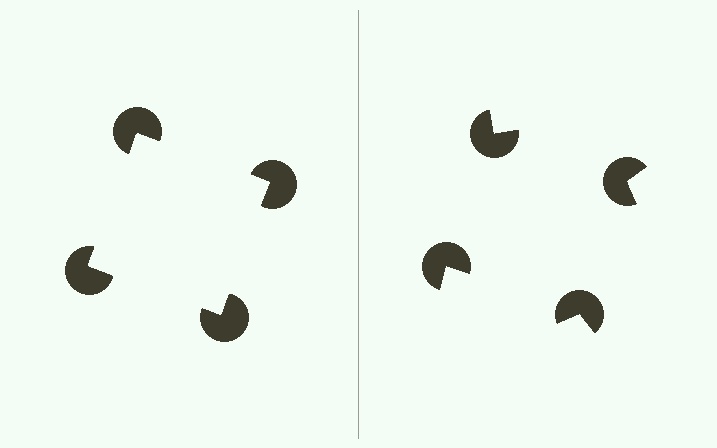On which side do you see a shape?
An illusory square appears on the left side. On the right side the wedge cuts are rotated, so no coherent shape forms.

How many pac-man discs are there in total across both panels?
8 — 4 on each side.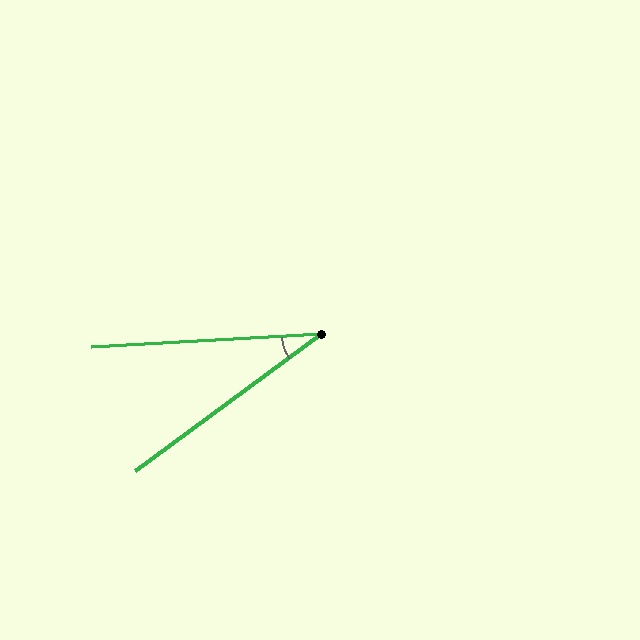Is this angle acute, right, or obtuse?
It is acute.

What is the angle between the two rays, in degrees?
Approximately 33 degrees.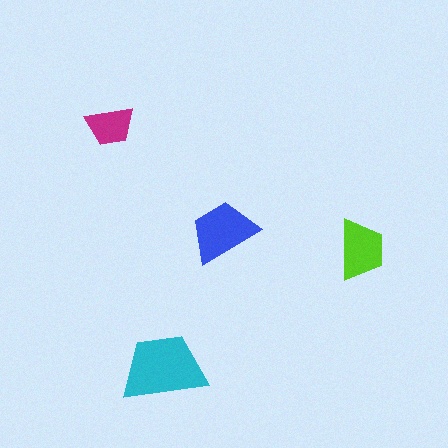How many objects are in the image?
There are 4 objects in the image.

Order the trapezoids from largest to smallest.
the cyan one, the blue one, the lime one, the magenta one.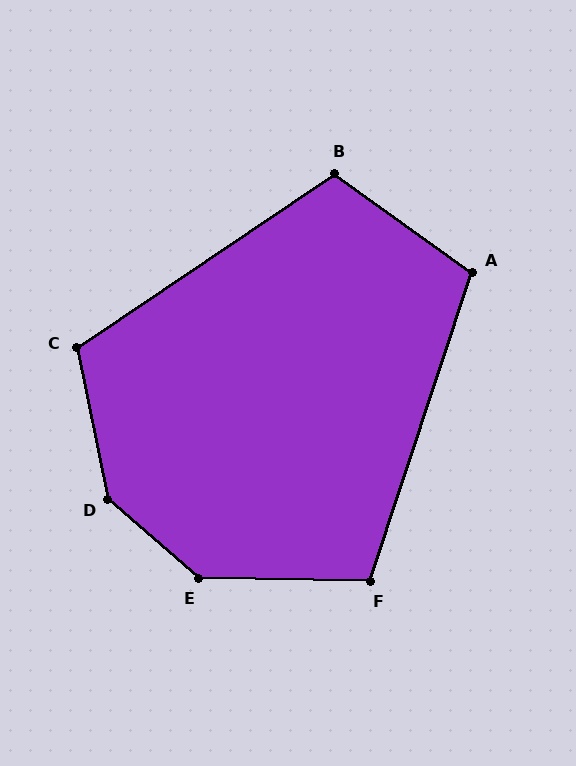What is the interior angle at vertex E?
Approximately 140 degrees (obtuse).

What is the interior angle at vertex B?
Approximately 110 degrees (obtuse).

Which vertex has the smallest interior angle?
F, at approximately 107 degrees.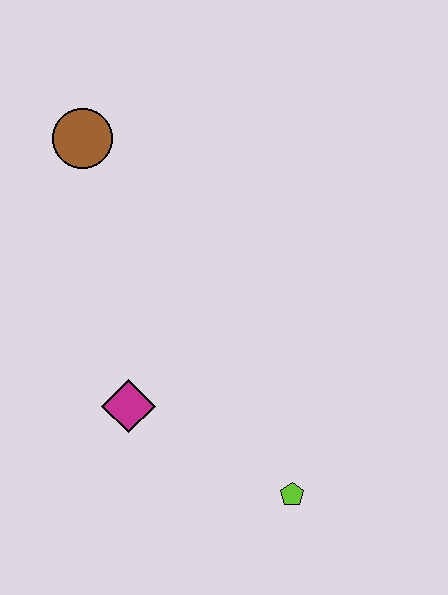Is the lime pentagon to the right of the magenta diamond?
Yes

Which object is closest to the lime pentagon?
The magenta diamond is closest to the lime pentagon.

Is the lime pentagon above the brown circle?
No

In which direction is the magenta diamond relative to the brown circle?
The magenta diamond is below the brown circle.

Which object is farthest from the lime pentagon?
The brown circle is farthest from the lime pentagon.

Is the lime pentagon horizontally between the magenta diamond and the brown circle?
No